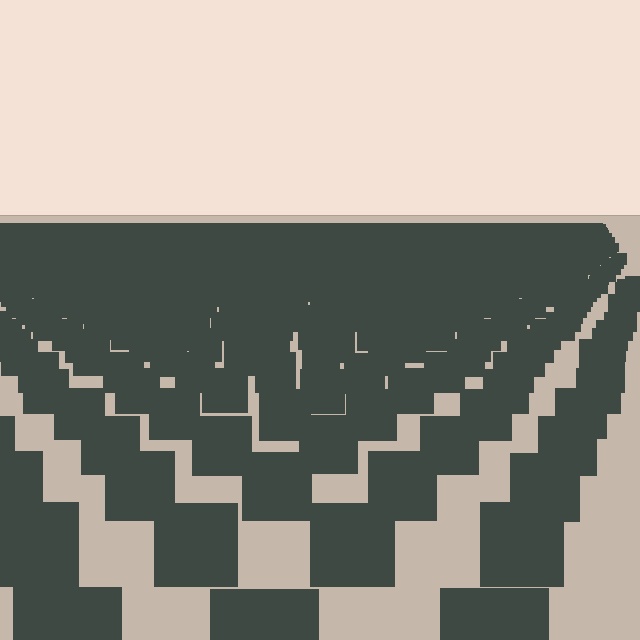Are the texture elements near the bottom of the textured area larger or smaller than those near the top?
Larger. Near the bottom, elements are closer to the viewer and appear at a bigger on-screen size.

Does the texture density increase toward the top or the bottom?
Density increases toward the top.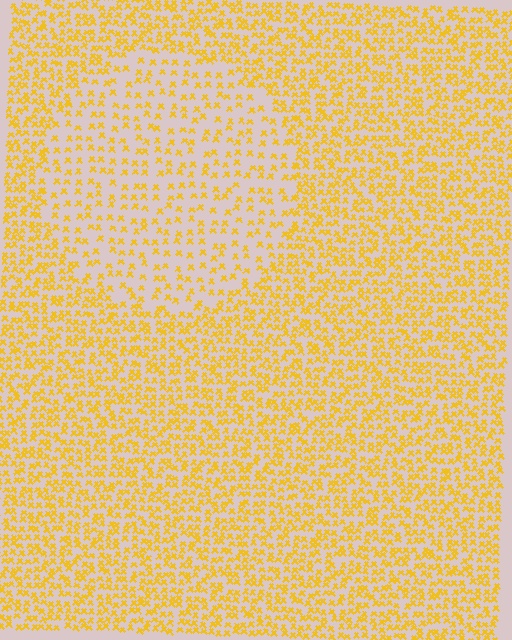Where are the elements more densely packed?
The elements are more densely packed outside the circle boundary.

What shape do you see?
I see a circle.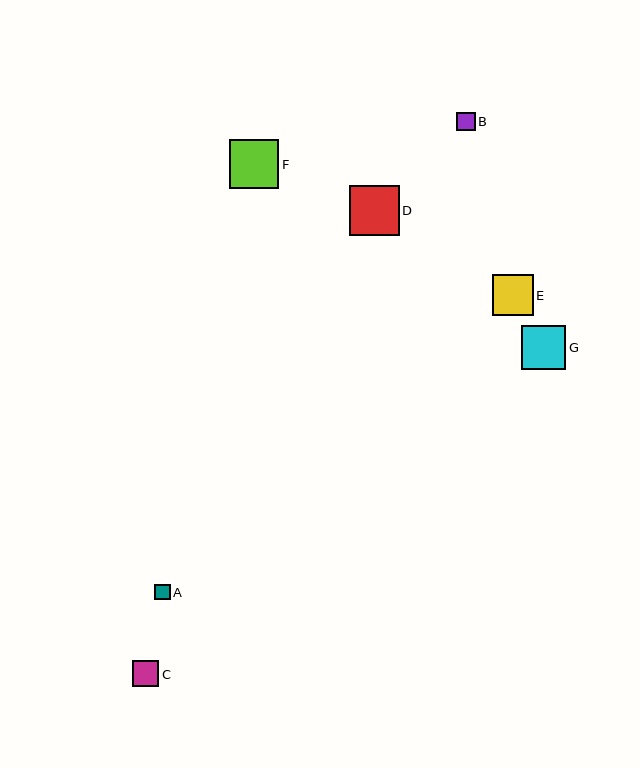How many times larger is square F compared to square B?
Square F is approximately 2.7 times the size of square B.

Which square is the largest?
Square D is the largest with a size of approximately 50 pixels.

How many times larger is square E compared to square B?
Square E is approximately 2.2 times the size of square B.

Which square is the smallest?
Square A is the smallest with a size of approximately 16 pixels.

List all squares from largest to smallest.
From largest to smallest: D, F, G, E, C, B, A.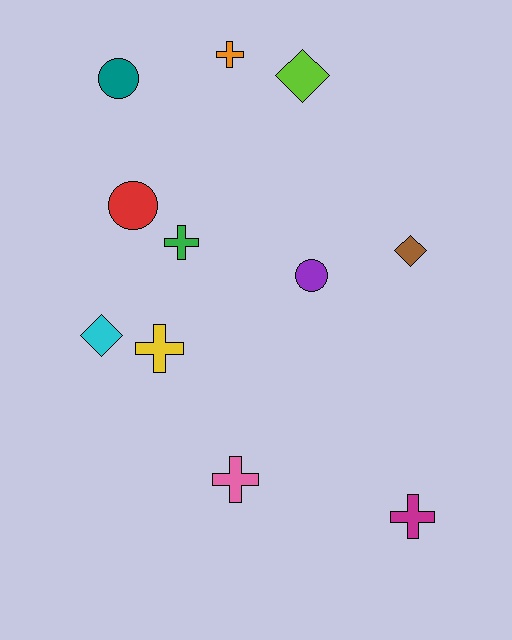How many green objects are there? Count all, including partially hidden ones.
There is 1 green object.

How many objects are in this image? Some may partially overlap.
There are 11 objects.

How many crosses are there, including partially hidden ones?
There are 5 crosses.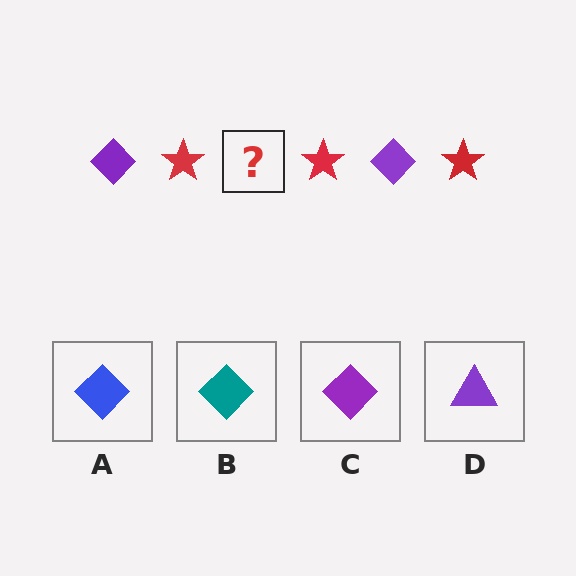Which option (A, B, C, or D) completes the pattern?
C.